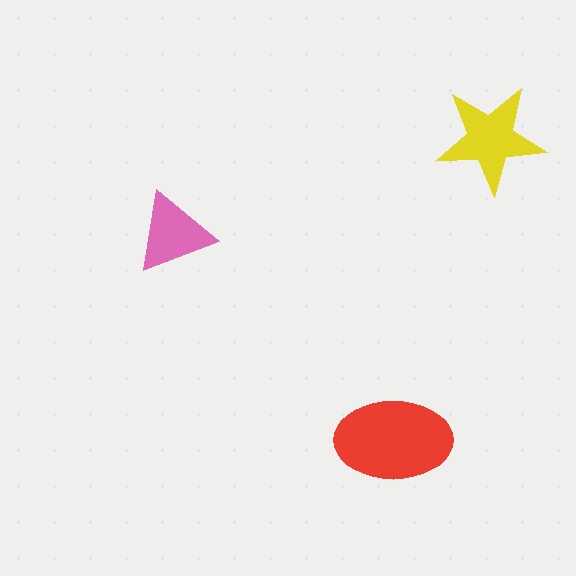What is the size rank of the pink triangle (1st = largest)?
3rd.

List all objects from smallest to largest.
The pink triangle, the yellow star, the red ellipse.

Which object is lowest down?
The red ellipse is bottommost.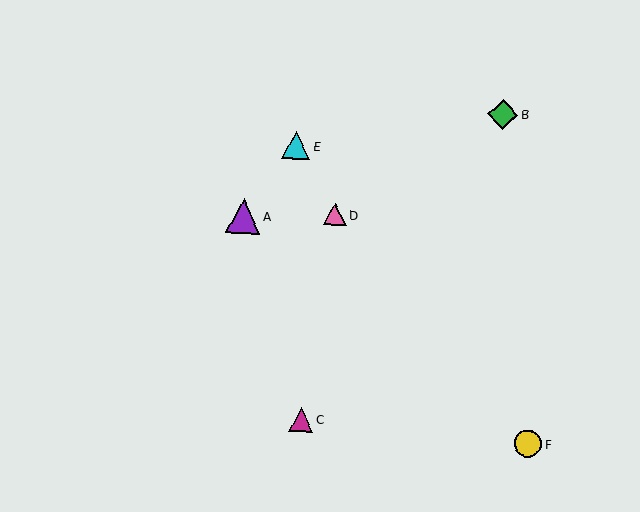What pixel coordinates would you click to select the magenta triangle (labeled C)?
Click at (301, 420) to select the magenta triangle C.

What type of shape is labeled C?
Shape C is a magenta triangle.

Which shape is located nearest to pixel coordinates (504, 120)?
The green diamond (labeled B) at (503, 114) is nearest to that location.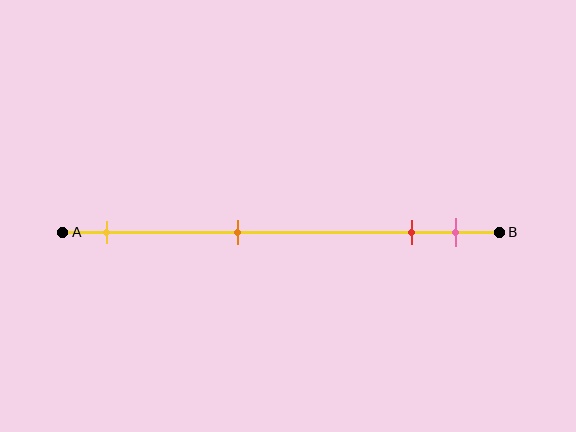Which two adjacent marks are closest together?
The red and pink marks are the closest adjacent pair.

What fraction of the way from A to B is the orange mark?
The orange mark is approximately 40% (0.4) of the way from A to B.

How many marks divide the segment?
There are 4 marks dividing the segment.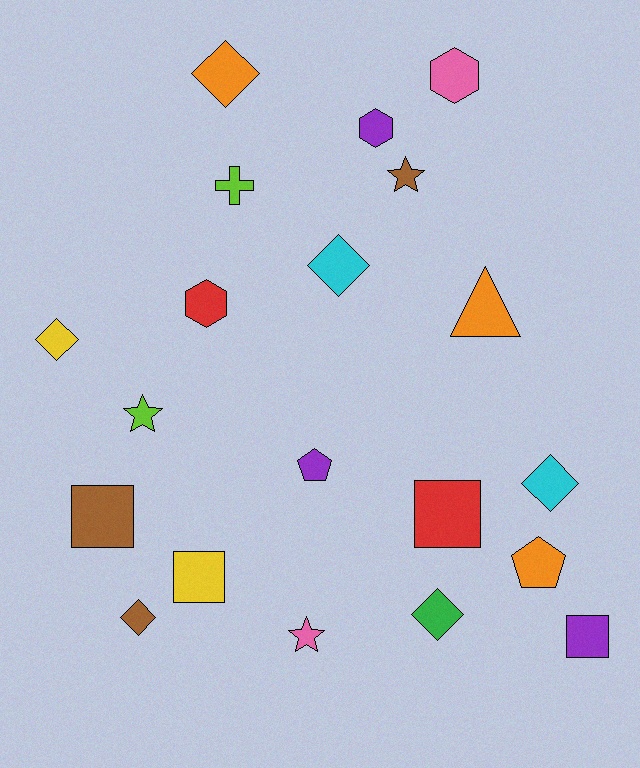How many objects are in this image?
There are 20 objects.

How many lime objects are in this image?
There are 2 lime objects.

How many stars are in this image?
There are 3 stars.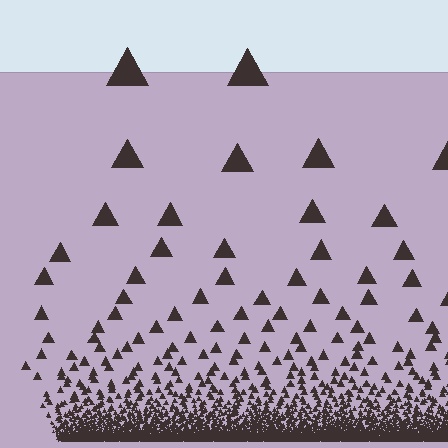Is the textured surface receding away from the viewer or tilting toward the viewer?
The surface appears to tilt toward the viewer. Texture elements get larger and sparser toward the top.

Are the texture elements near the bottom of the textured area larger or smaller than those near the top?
Smaller. The gradient is inverted — elements near the bottom are smaller and denser.